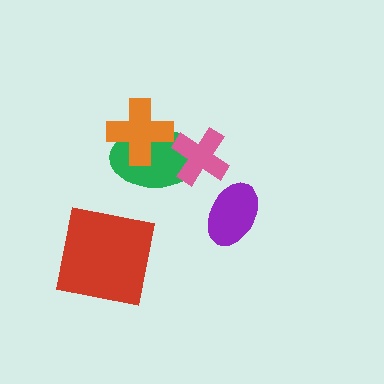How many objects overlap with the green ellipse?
2 objects overlap with the green ellipse.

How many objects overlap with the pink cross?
1 object overlaps with the pink cross.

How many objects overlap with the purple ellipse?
0 objects overlap with the purple ellipse.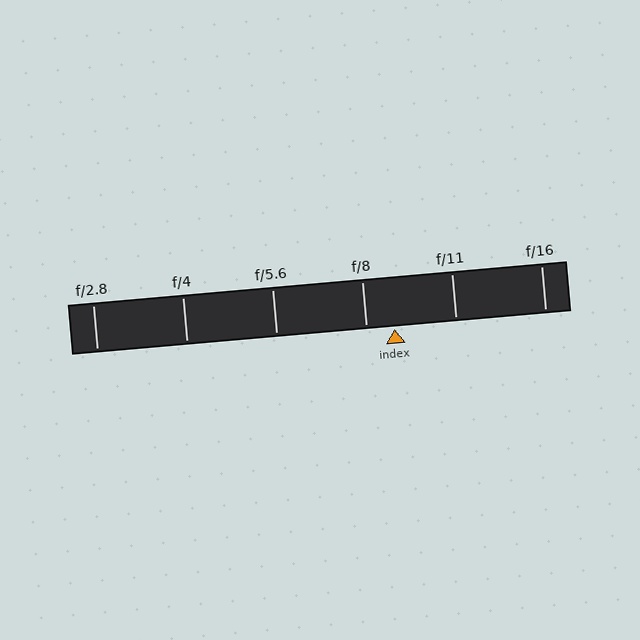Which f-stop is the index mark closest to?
The index mark is closest to f/8.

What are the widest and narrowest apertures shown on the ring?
The widest aperture shown is f/2.8 and the narrowest is f/16.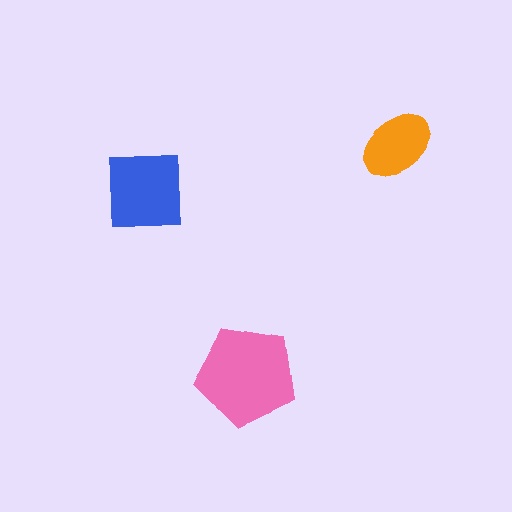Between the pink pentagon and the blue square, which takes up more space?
The pink pentagon.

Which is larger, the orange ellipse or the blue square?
The blue square.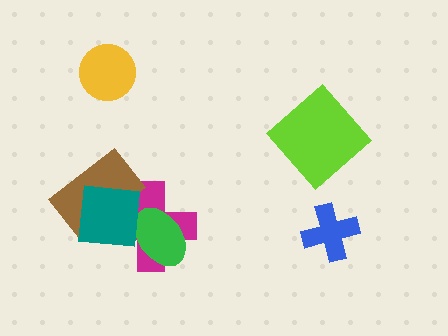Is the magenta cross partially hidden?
Yes, it is partially covered by another shape.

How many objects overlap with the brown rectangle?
2 objects overlap with the brown rectangle.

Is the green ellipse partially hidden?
No, no other shape covers it.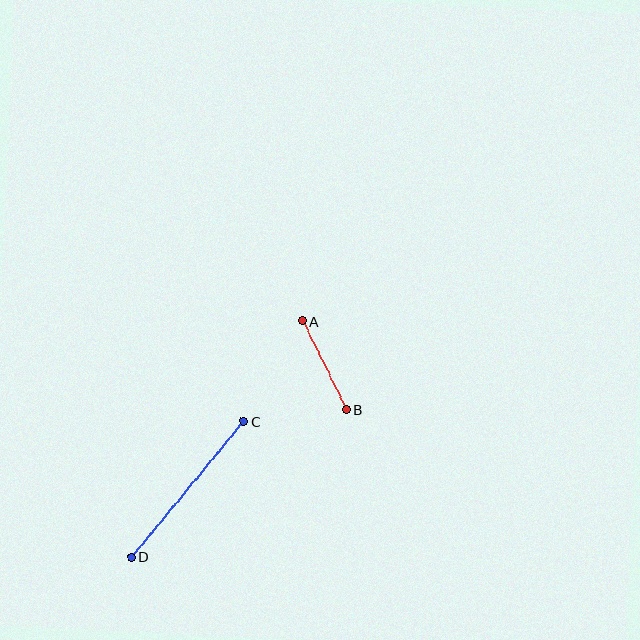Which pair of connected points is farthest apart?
Points C and D are farthest apart.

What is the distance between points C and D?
The distance is approximately 176 pixels.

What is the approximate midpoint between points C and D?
The midpoint is at approximately (188, 489) pixels.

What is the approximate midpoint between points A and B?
The midpoint is at approximately (324, 365) pixels.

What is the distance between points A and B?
The distance is approximately 99 pixels.